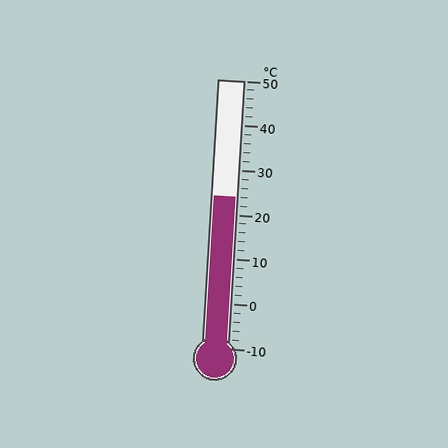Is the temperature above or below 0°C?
The temperature is above 0°C.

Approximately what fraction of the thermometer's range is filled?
The thermometer is filled to approximately 55% of its range.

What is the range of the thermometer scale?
The thermometer scale ranges from -10°C to 50°C.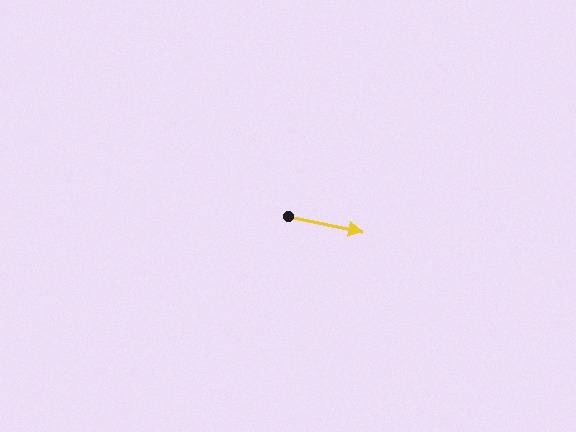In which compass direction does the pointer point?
East.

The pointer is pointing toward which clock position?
Roughly 3 o'clock.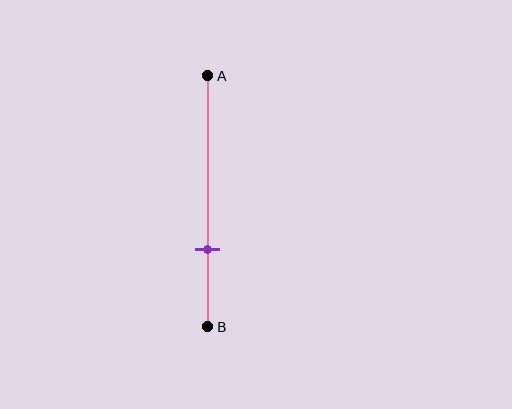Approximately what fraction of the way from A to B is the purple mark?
The purple mark is approximately 70% of the way from A to B.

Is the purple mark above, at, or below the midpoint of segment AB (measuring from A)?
The purple mark is below the midpoint of segment AB.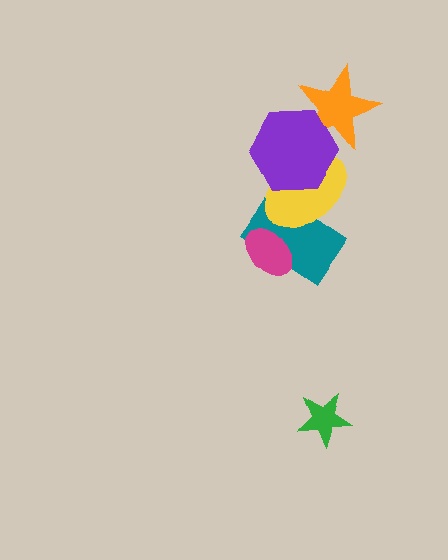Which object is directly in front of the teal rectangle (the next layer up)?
The yellow ellipse is directly in front of the teal rectangle.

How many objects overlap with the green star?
0 objects overlap with the green star.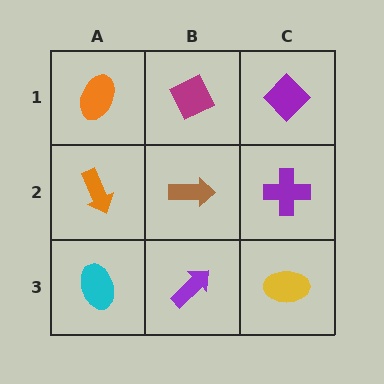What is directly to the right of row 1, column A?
A magenta diamond.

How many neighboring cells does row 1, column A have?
2.